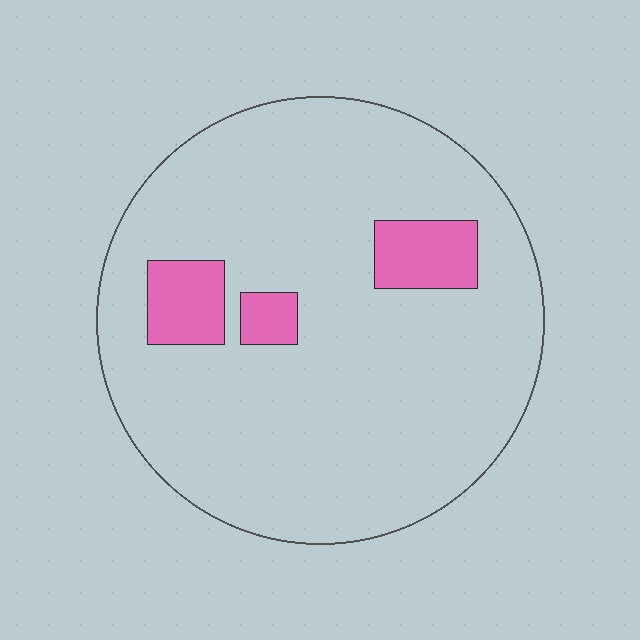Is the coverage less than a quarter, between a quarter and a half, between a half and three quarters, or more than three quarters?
Less than a quarter.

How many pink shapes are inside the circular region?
3.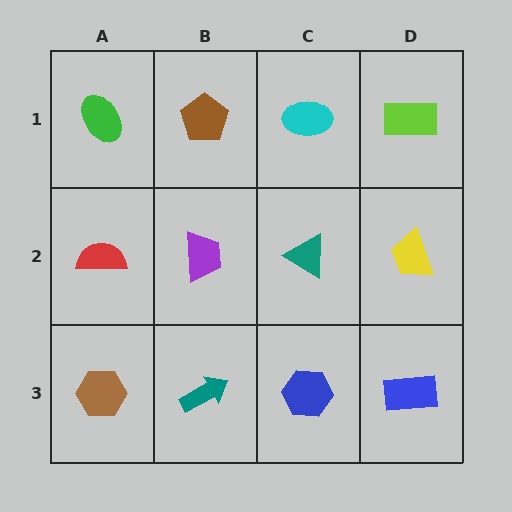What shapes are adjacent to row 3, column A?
A red semicircle (row 2, column A), a teal arrow (row 3, column B).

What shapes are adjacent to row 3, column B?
A purple trapezoid (row 2, column B), a brown hexagon (row 3, column A), a blue hexagon (row 3, column C).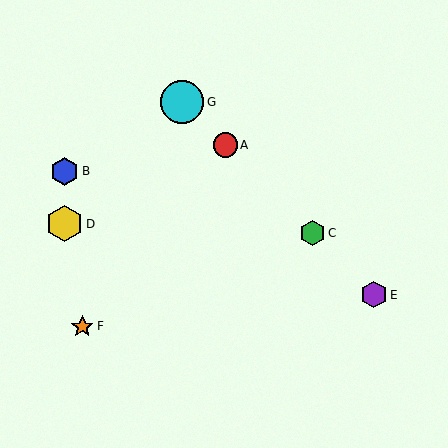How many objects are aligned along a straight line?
4 objects (A, C, E, G) are aligned along a straight line.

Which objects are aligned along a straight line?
Objects A, C, E, G are aligned along a straight line.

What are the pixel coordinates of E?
Object E is at (374, 295).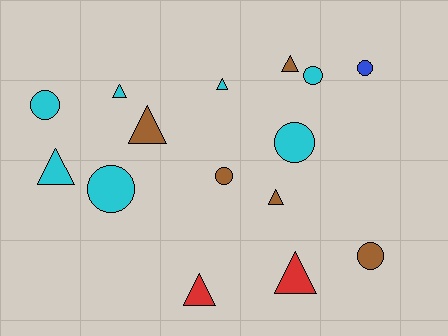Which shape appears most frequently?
Triangle, with 8 objects.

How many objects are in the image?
There are 15 objects.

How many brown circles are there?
There are 2 brown circles.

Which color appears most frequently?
Cyan, with 7 objects.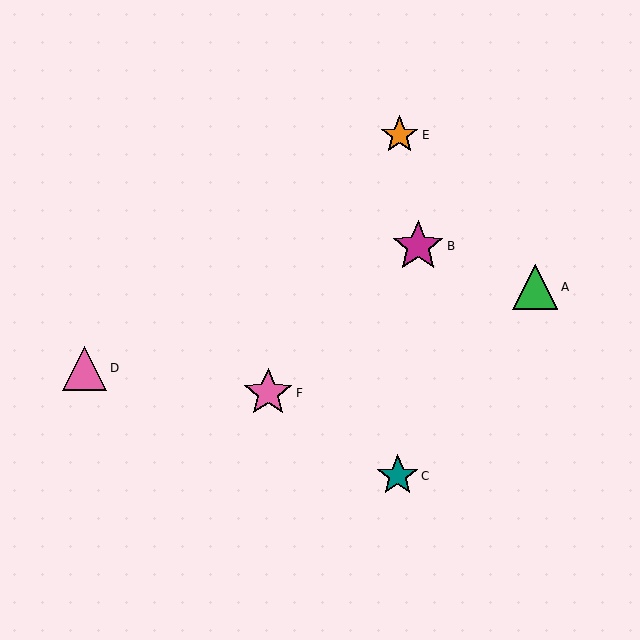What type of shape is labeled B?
Shape B is a magenta star.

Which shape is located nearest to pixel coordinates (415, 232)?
The magenta star (labeled B) at (418, 246) is nearest to that location.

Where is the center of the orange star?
The center of the orange star is at (400, 135).